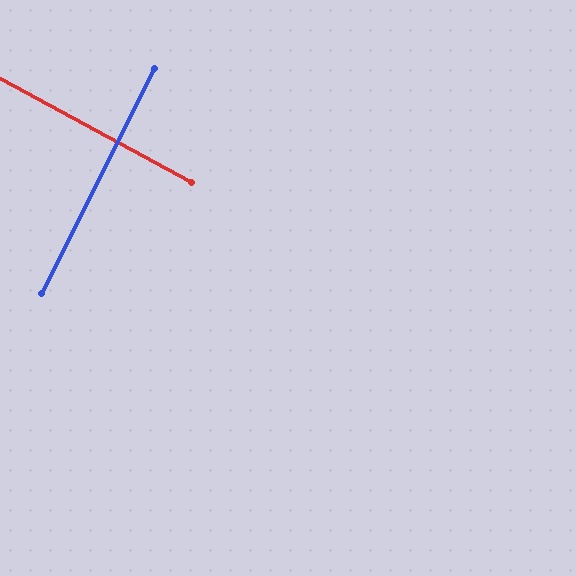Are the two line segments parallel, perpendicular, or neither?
Perpendicular — they meet at approximately 88°.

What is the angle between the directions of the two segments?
Approximately 88 degrees.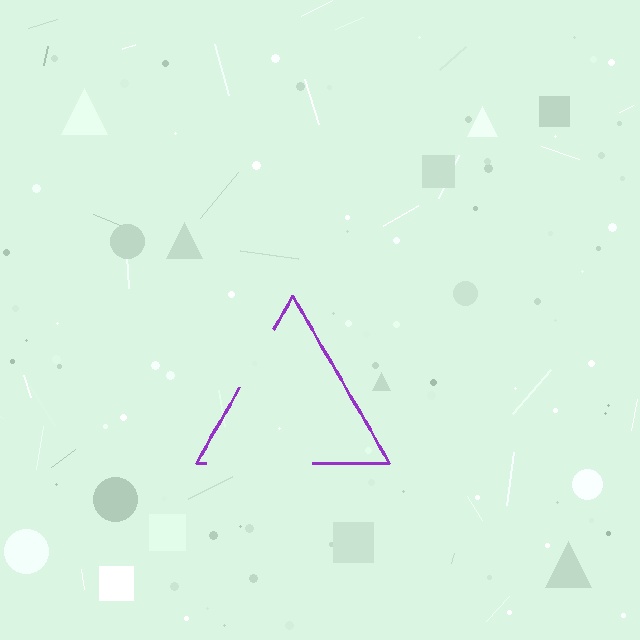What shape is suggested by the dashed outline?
The dashed outline suggests a triangle.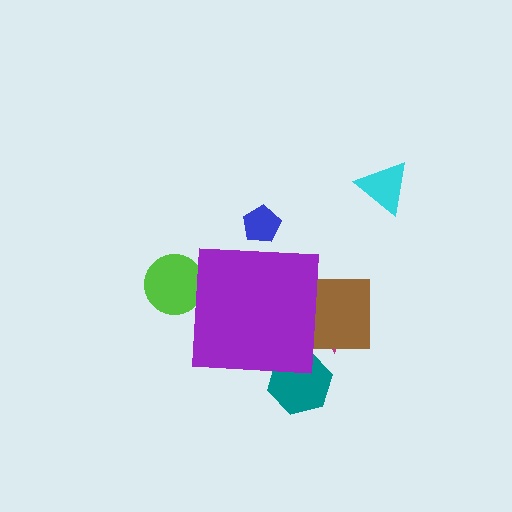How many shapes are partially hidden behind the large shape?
5 shapes are partially hidden.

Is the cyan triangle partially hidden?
No, the cyan triangle is fully visible.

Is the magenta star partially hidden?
Yes, the magenta star is partially hidden behind the purple square.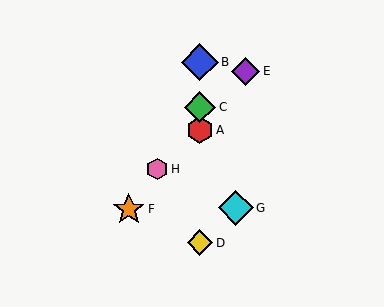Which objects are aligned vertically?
Objects A, B, C, D are aligned vertically.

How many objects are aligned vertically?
4 objects (A, B, C, D) are aligned vertically.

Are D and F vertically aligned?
No, D is at x≈200 and F is at x≈129.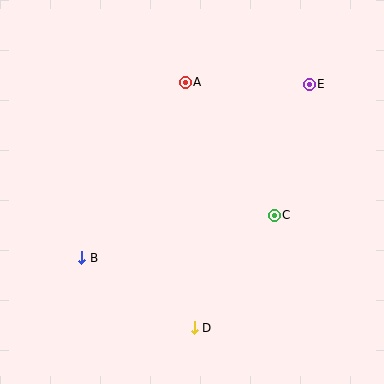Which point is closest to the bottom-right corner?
Point D is closest to the bottom-right corner.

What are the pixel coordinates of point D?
Point D is at (194, 328).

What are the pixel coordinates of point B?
Point B is at (82, 258).